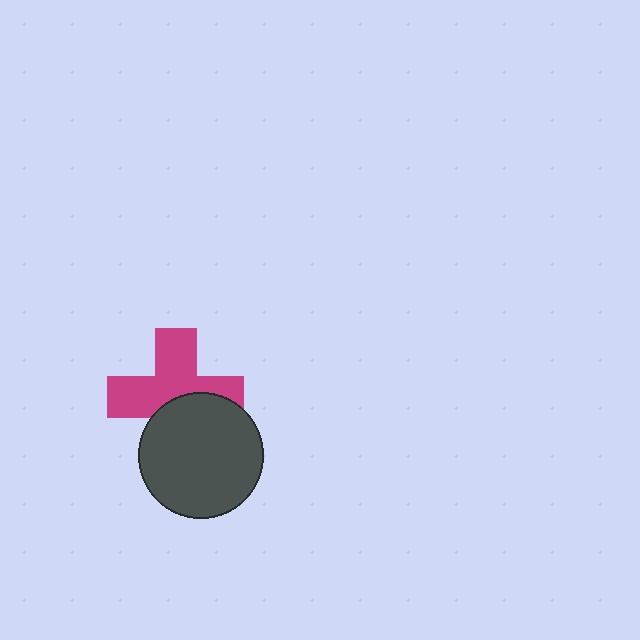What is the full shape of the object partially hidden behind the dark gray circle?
The partially hidden object is a magenta cross.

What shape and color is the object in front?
The object in front is a dark gray circle.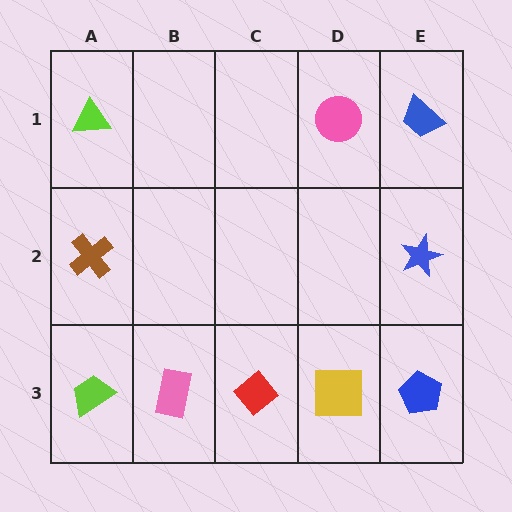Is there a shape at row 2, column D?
No, that cell is empty.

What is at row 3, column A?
A lime trapezoid.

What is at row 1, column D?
A pink circle.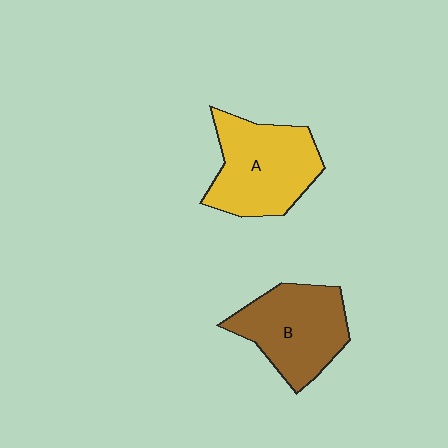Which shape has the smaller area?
Shape B (brown).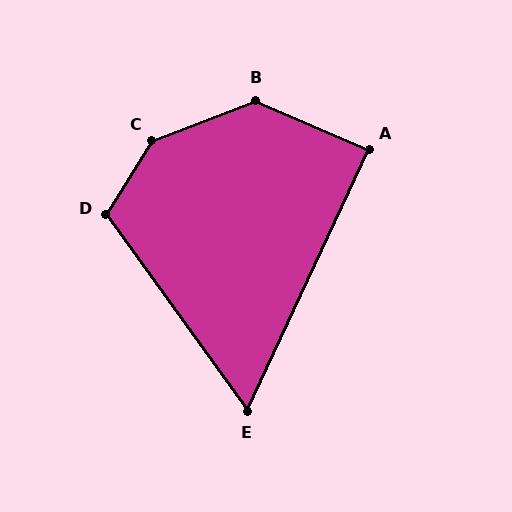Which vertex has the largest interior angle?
C, at approximately 143 degrees.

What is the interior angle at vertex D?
Approximately 113 degrees (obtuse).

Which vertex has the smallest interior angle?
E, at approximately 61 degrees.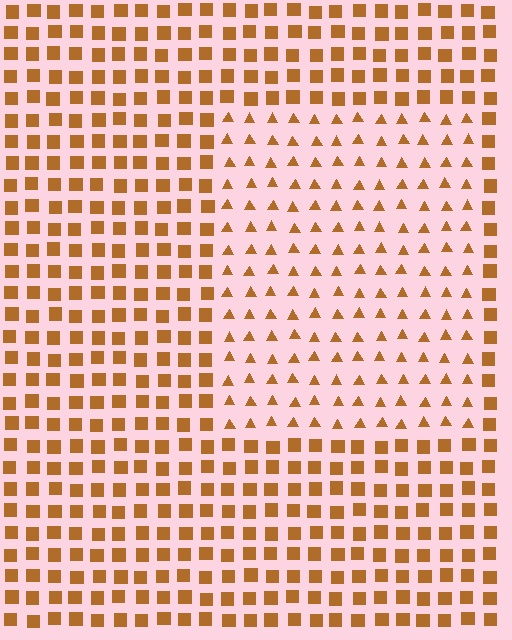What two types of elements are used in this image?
The image uses triangles inside the rectangle region and squares outside it.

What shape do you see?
I see a rectangle.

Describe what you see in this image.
The image is filled with small brown elements arranged in a uniform grid. A rectangle-shaped region contains triangles, while the surrounding area contains squares. The boundary is defined purely by the change in element shape.